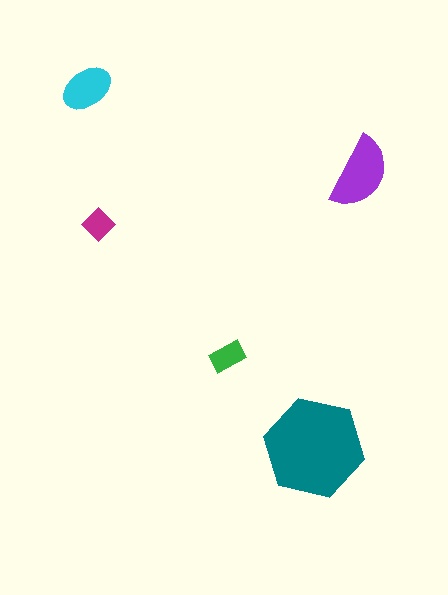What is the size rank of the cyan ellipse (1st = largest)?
3rd.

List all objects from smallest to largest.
The magenta diamond, the green rectangle, the cyan ellipse, the purple semicircle, the teal hexagon.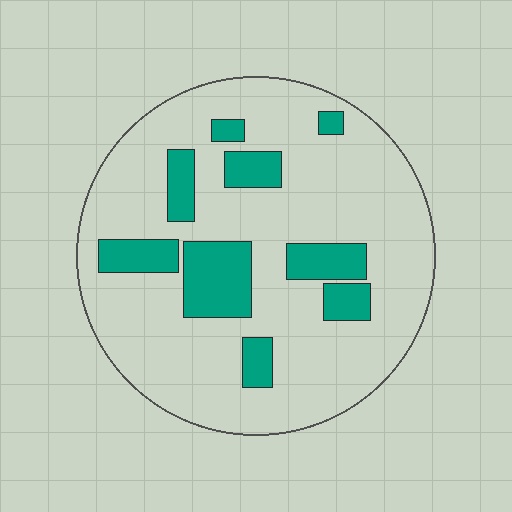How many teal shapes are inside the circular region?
9.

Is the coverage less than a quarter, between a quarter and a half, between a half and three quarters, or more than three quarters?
Less than a quarter.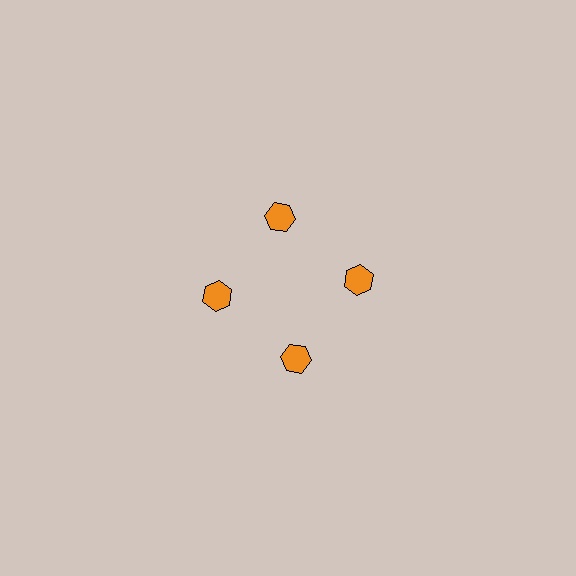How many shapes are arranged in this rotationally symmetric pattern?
There are 4 shapes, arranged in 4 groups of 1.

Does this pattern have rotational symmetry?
Yes, this pattern has 4-fold rotational symmetry. It looks the same after rotating 90 degrees around the center.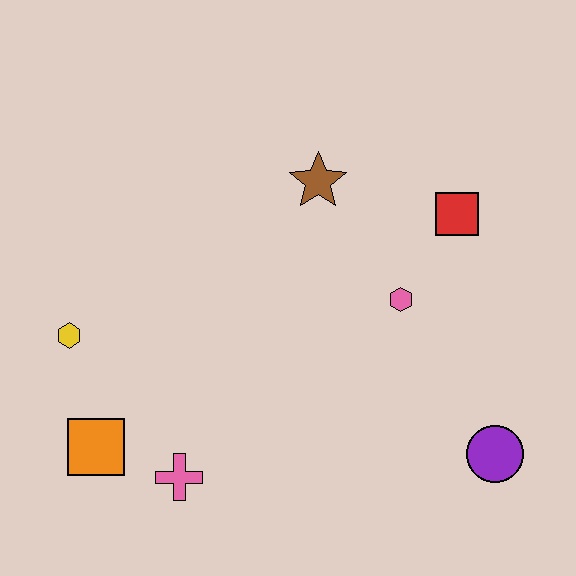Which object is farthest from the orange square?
The red square is farthest from the orange square.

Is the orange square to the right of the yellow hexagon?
Yes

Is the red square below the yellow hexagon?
No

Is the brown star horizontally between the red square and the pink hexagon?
No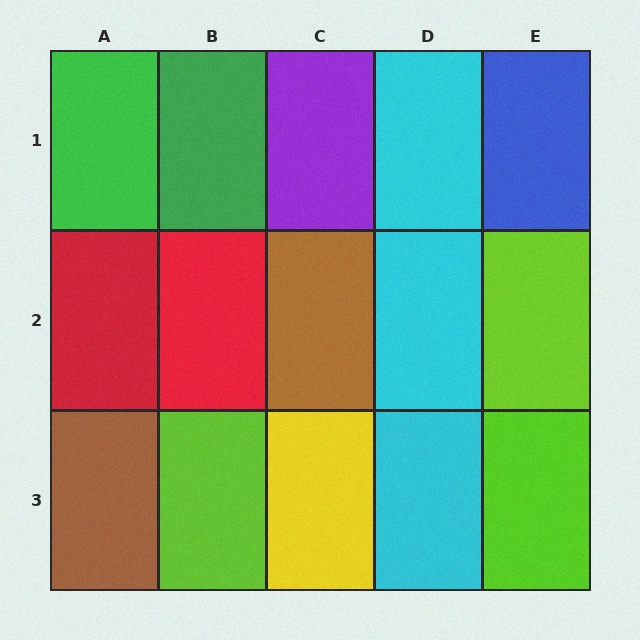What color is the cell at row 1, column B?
Green.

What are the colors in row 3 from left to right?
Brown, lime, yellow, cyan, lime.